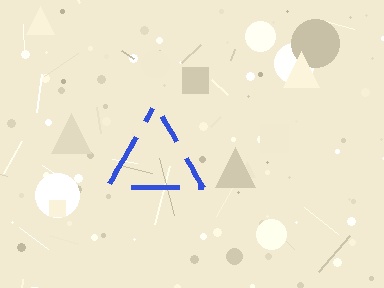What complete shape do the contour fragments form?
The contour fragments form a triangle.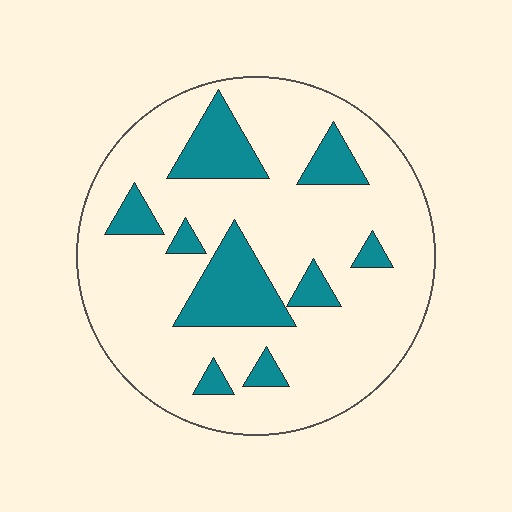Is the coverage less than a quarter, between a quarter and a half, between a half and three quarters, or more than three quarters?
Less than a quarter.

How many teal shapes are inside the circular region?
9.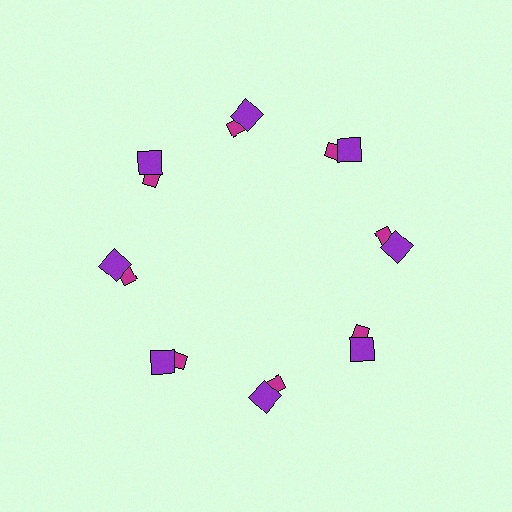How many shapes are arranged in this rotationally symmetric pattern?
There are 16 shapes, arranged in 8 groups of 2.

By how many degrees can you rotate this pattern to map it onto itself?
The pattern maps onto itself every 45 degrees of rotation.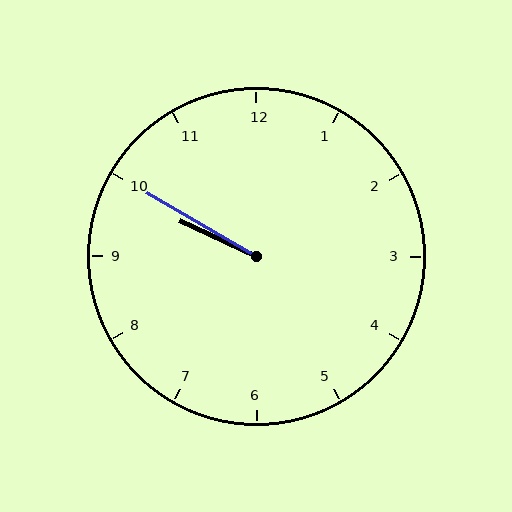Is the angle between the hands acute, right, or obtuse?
It is acute.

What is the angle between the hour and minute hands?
Approximately 5 degrees.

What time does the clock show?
9:50.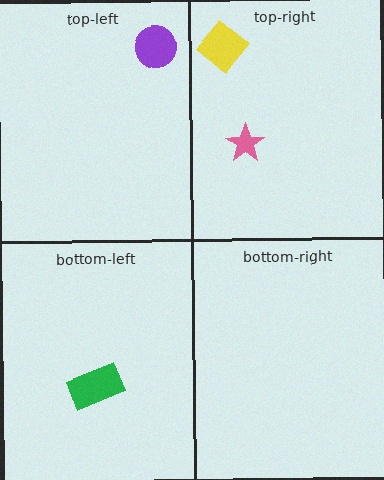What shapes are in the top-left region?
The purple circle.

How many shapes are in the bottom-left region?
1.